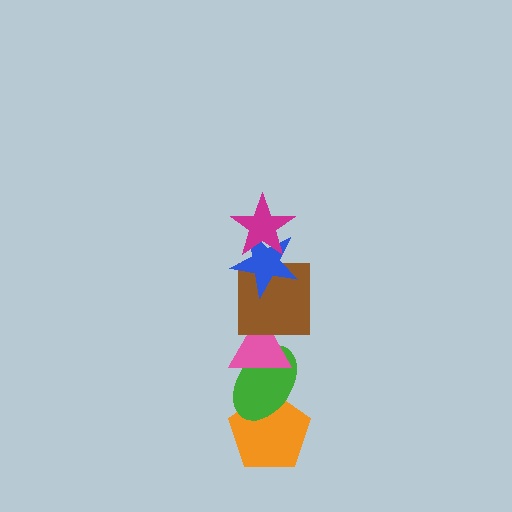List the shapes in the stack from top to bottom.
From top to bottom: the magenta star, the blue star, the brown square, the pink triangle, the green ellipse, the orange pentagon.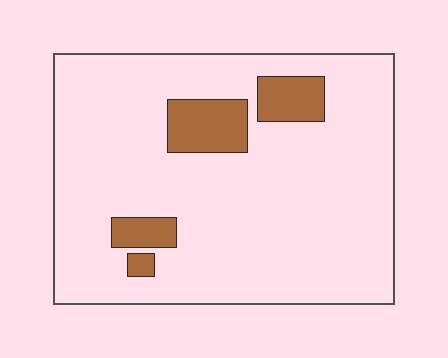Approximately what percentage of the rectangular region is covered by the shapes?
Approximately 10%.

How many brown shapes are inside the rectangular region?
4.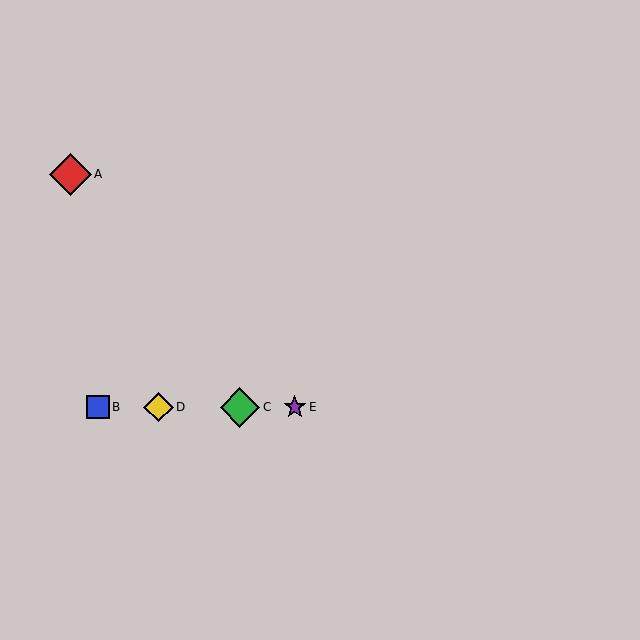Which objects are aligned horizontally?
Objects B, C, D, E are aligned horizontally.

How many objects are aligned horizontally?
4 objects (B, C, D, E) are aligned horizontally.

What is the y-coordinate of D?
Object D is at y≈407.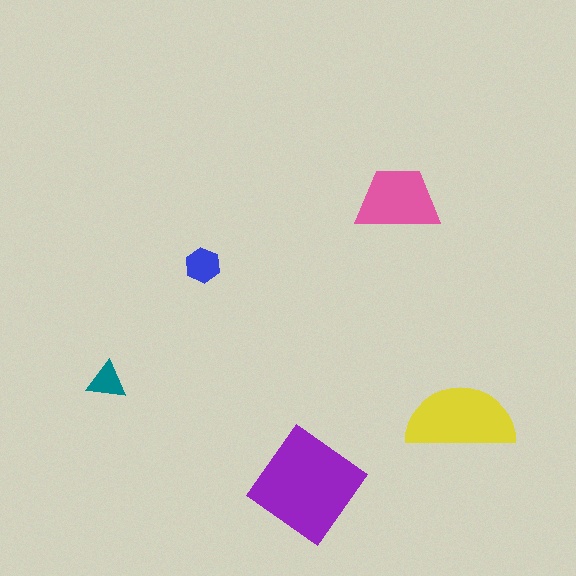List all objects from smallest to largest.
The teal triangle, the blue hexagon, the pink trapezoid, the yellow semicircle, the purple diamond.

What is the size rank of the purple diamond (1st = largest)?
1st.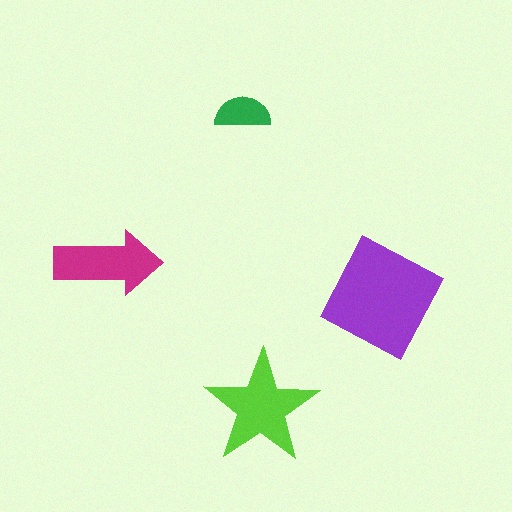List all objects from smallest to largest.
The green semicircle, the magenta arrow, the lime star, the purple square.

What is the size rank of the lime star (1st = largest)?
2nd.